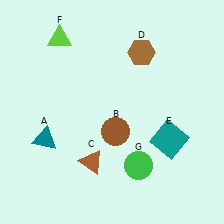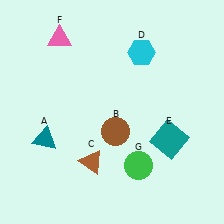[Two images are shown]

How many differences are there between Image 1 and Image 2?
There are 2 differences between the two images.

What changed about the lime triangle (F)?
In Image 1, F is lime. In Image 2, it changed to pink.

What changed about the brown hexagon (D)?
In Image 1, D is brown. In Image 2, it changed to cyan.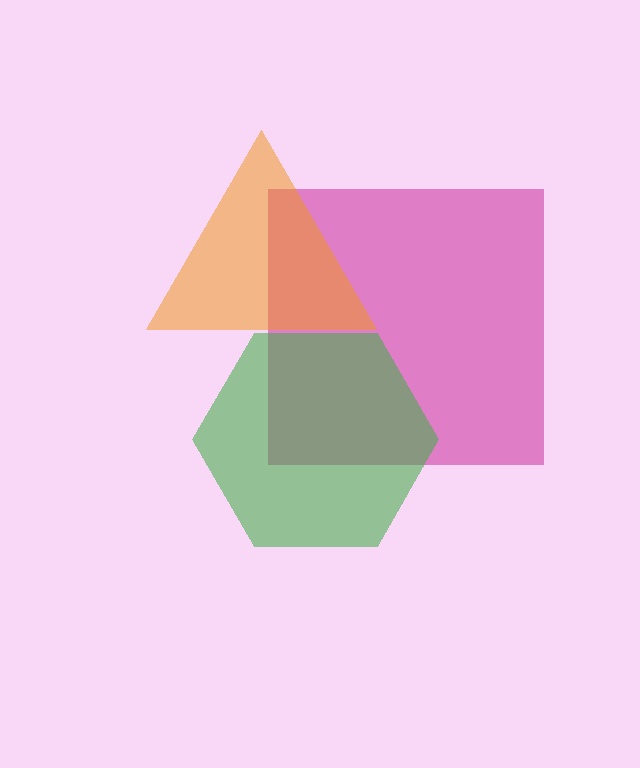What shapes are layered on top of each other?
The layered shapes are: a magenta square, an orange triangle, a green hexagon.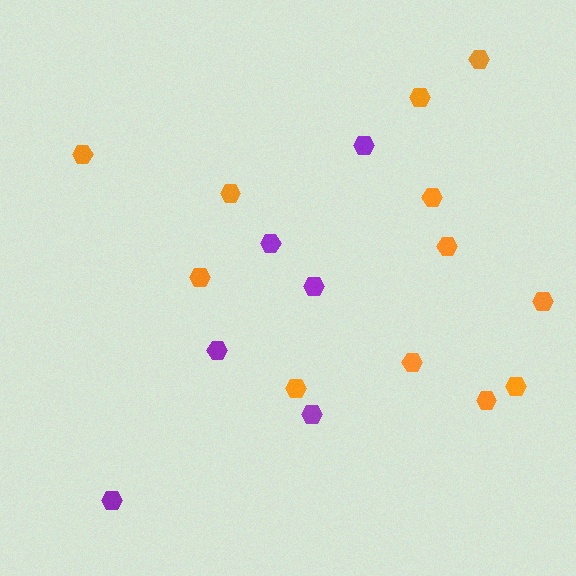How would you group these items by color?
There are 2 groups: one group of purple hexagons (6) and one group of orange hexagons (12).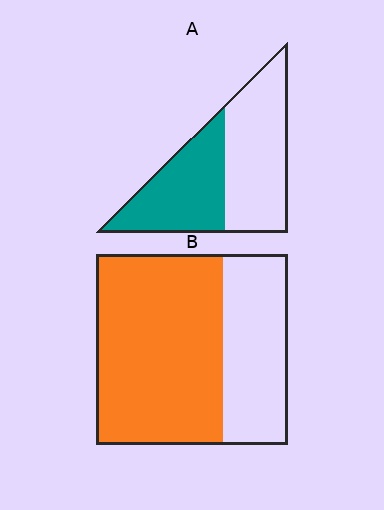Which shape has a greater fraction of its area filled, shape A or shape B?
Shape B.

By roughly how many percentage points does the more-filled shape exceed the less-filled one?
By roughly 20 percentage points (B over A).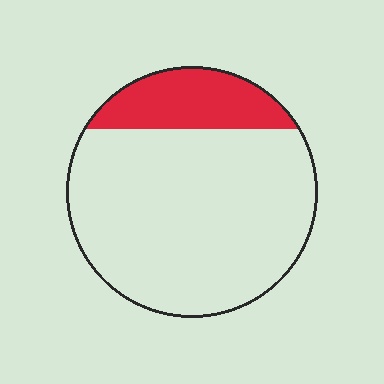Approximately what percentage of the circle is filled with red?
Approximately 20%.